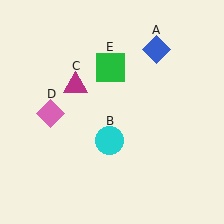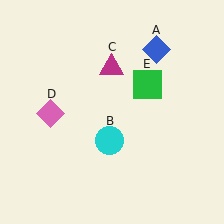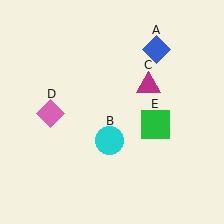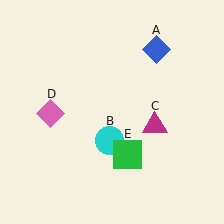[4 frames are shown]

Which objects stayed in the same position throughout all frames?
Blue diamond (object A) and cyan circle (object B) and pink diamond (object D) remained stationary.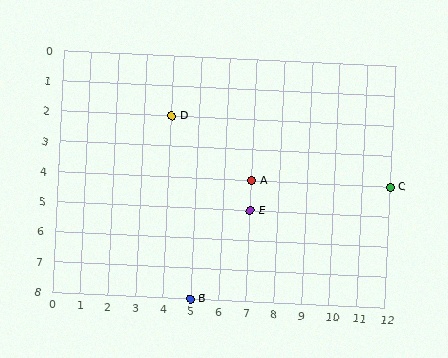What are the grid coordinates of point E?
Point E is at grid coordinates (7, 5).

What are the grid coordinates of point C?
Point C is at grid coordinates (12, 4).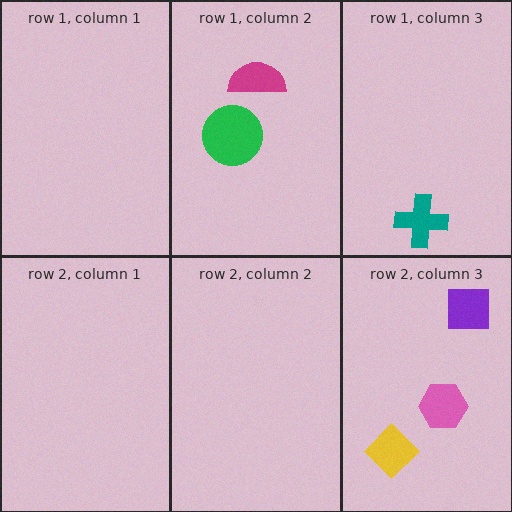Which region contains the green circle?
The row 1, column 2 region.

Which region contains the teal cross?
The row 1, column 3 region.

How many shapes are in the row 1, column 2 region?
2.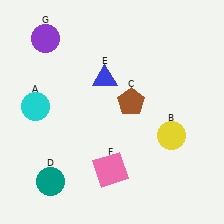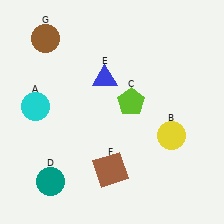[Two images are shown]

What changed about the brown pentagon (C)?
In Image 1, C is brown. In Image 2, it changed to lime.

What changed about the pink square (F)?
In Image 1, F is pink. In Image 2, it changed to brown.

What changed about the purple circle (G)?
In Image 1, G is purple. In Image 2, it changed to brown.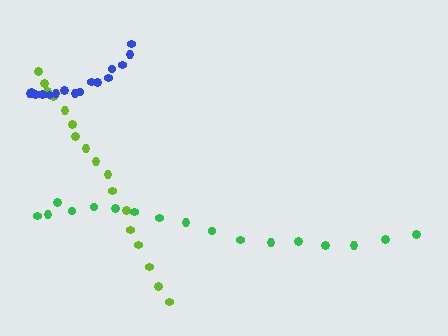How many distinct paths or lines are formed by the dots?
There are 3 distinct paths.